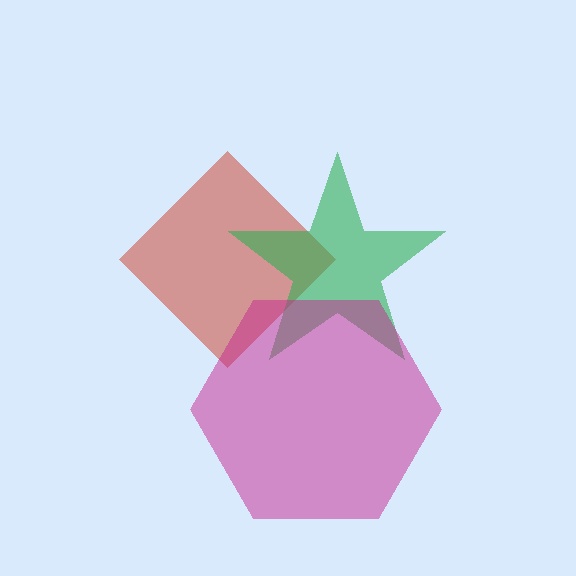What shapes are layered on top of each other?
The layered shapes are: a red diamond, a green star, a magenta hexagon.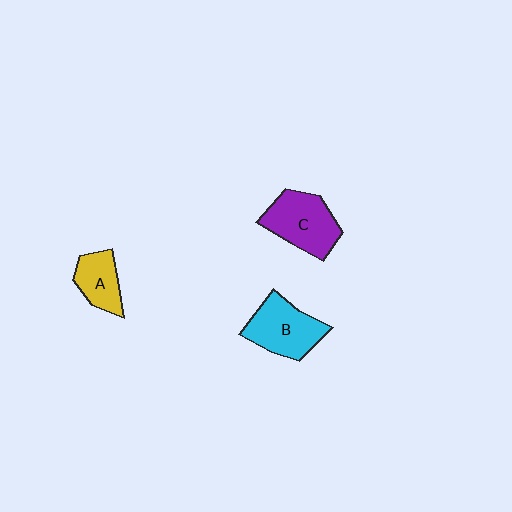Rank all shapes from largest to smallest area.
From largest to smallest: C (purple), B (cyan), A (yellow).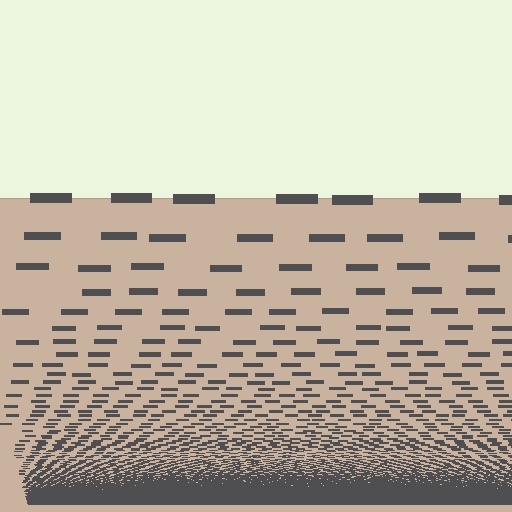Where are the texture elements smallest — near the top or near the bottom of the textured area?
Near the bottom.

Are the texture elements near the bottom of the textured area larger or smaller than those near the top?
Smaller. The gradient is inverted — elements near the bottom are smaller and denser.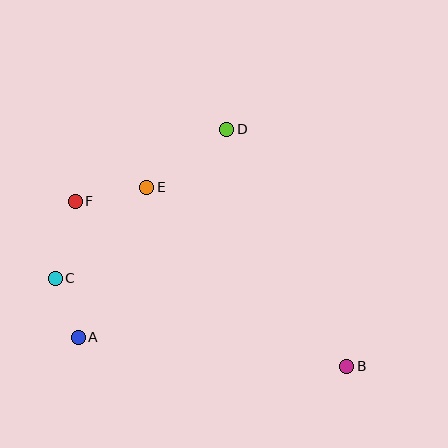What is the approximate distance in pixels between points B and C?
The distance between B and C is approximately 304 pixels.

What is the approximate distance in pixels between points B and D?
The distance between B and D is approximately 265 pixels.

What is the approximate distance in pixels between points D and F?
The distance between D and F is approximately 168 pixels.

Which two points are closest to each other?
Points A and C are closest to each other.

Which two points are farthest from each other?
Points B and F are farthest from each other.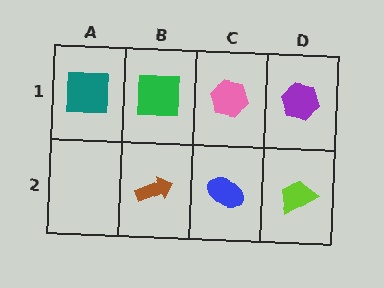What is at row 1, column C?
A pink hexagon.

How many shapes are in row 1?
4 shapes.